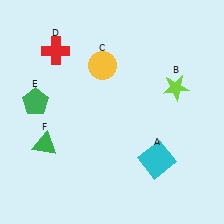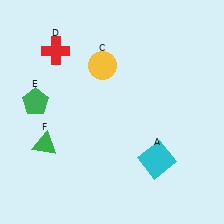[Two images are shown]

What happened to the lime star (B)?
The lime star (B) was removed in Image 2. It was in the top-right area of Image 1.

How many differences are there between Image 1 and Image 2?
There is 1 difference between the two images.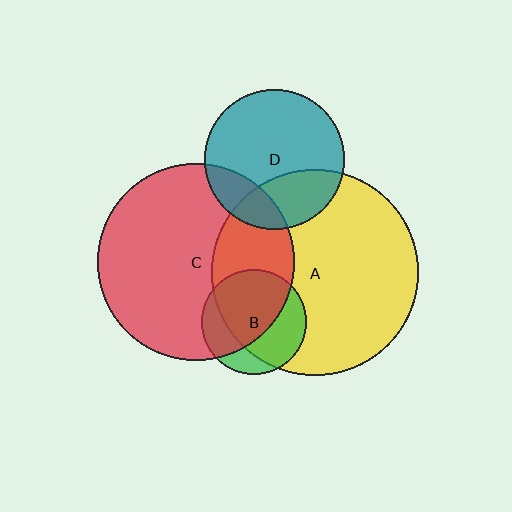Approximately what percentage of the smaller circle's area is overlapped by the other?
Approximately 30%.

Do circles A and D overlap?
Yes.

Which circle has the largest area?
Circle A (yellow).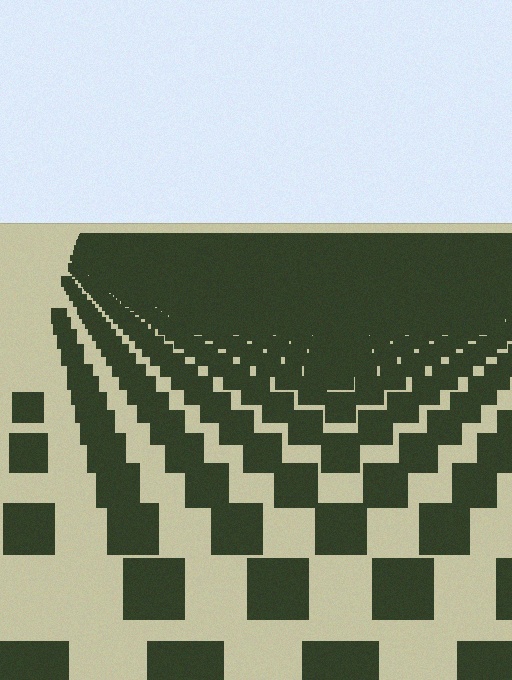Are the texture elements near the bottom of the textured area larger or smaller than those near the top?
Larger. Near the bottom, elements are closer to the viewer and appear at a bigger on-screen size.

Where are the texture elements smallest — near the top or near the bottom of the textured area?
Near the top.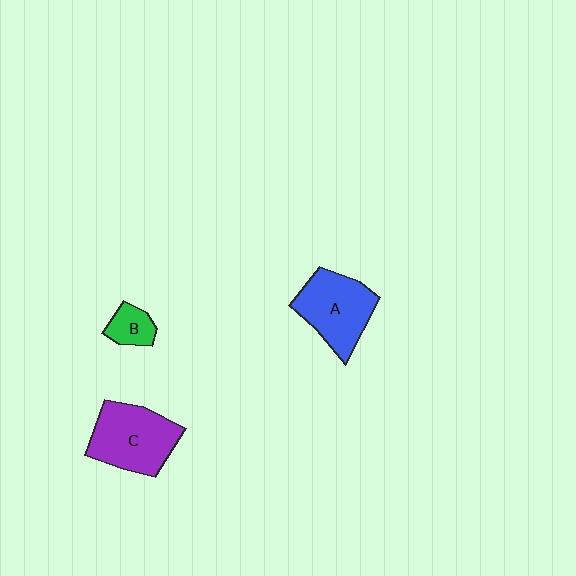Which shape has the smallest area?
Shape B (green).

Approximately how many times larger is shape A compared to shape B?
Approximately 2.8 times.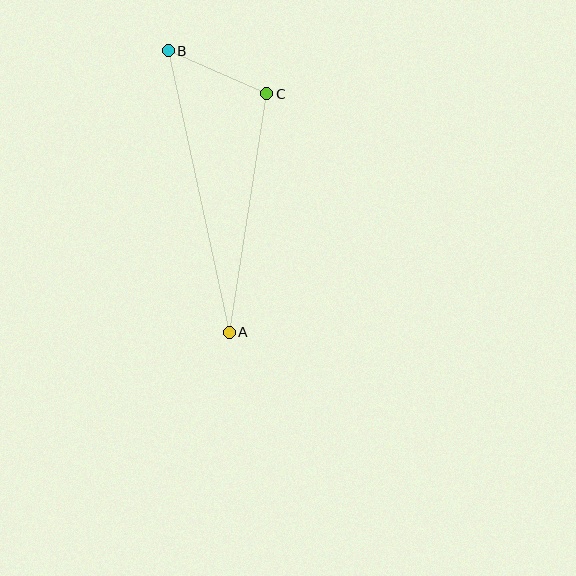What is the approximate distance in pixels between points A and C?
The distance between A and C is approximately 241 pixels.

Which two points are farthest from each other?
Points A and B are farthest from each other.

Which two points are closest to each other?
Points B and C are closest to each other.